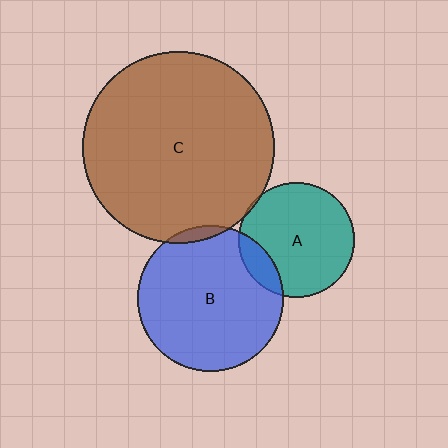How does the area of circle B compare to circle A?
Approximately 1.6 times.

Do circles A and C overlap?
Yes.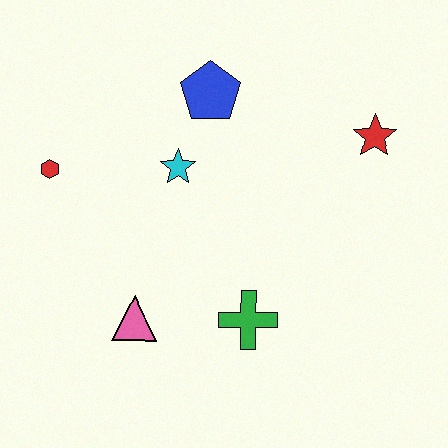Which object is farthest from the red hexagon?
The red star is farthest from the red hexagon.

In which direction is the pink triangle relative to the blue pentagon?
The pink triangle is below the blue pentagon.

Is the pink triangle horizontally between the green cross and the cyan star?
No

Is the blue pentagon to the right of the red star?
No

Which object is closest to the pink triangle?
The green cross is closest to the pink triangle.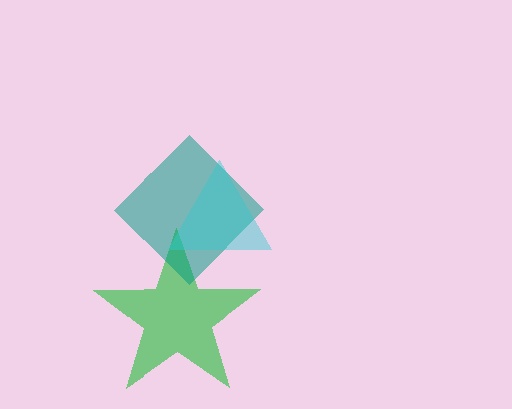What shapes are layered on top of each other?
The layered shapes are: a green star, a teal diamond, a cyan triangle.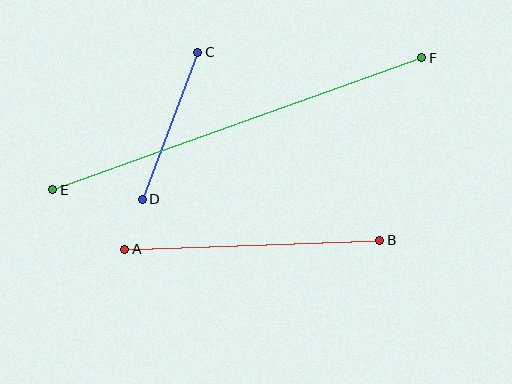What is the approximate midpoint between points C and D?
The midpoint is at approximately (170, 126) pixels.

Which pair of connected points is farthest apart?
Points E and F are farthest apart.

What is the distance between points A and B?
The distance is approximately 256 pixels.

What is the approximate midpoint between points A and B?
The midpoint is at approximately (252, 245) pixels.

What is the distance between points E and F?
The distance is approximately 392 pixels.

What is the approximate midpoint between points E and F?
The midpoint is at approximately (237, 124) pixels.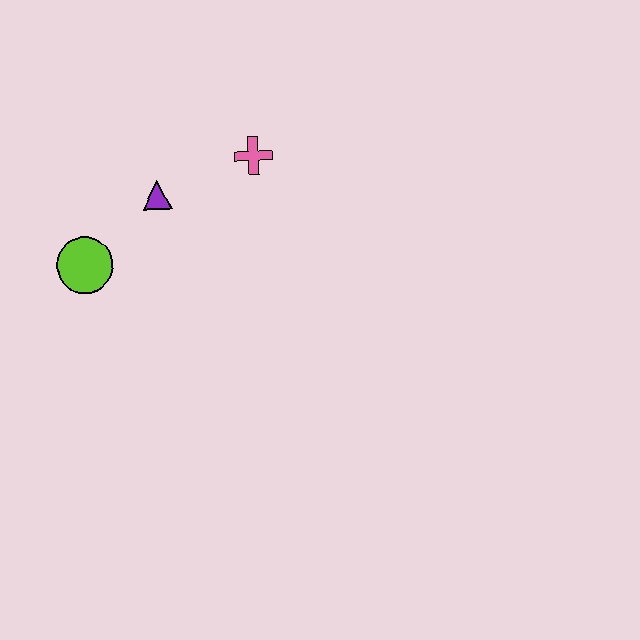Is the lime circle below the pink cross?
Yes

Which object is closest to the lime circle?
The purple triangle is closest to the lime circle.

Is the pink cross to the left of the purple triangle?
No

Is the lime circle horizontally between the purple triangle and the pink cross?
No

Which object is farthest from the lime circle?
The pink cross is farthest from the lime circle.